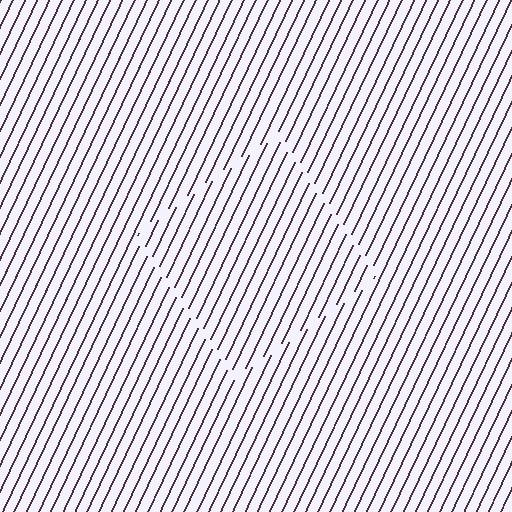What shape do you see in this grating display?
An illusory square. The interior of the shape contains the same grating, shifted by half a period — the contour is defined by the phase discontinuity where line-ends from the inner and outer gratings abut.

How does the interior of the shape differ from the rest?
The interior of the shape contains the same grating, shifted by half a period — the contour is defined by the phase discontinuity where line-ends from the inner and outer gratings abut.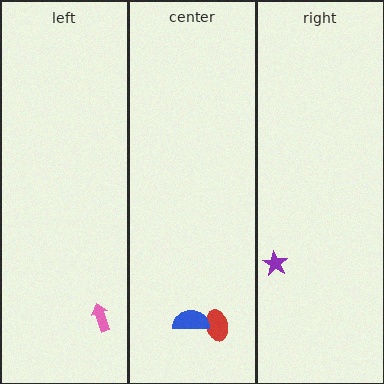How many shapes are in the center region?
2.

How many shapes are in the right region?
1.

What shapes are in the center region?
The red ellipse, the blue semicircle.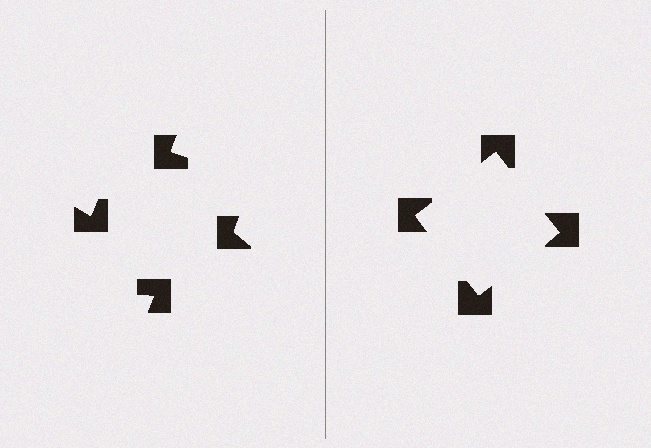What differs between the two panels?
The notched squares are positioned identically on both sides; only the wedge orientations differ. On the right they align to a square; on the left they are misaligned.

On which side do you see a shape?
An illusory square appears on the right side. On the left side the wedge cuts are rotated, so no coherent shape forms.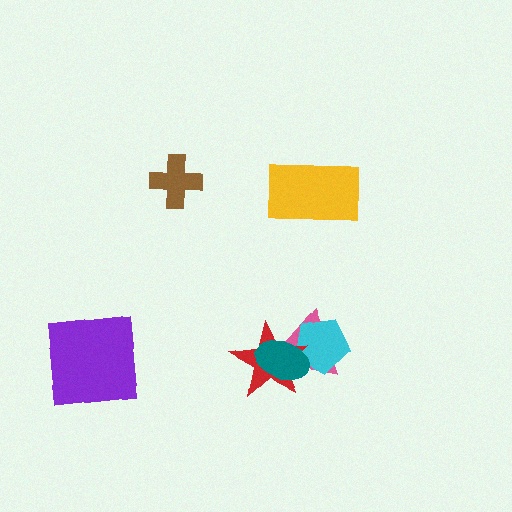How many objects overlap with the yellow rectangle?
0 objects overlap with the yellow rectangle.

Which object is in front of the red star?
The teal ellipse is in front of the red star.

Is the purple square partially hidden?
No, no other shape covers it.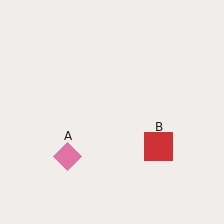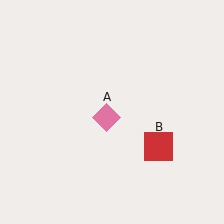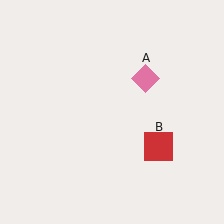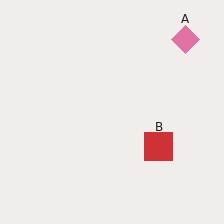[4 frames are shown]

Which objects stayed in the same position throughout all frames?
Red square (object B) remained stationary.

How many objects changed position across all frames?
1 object changed position: pink diamond (object A).